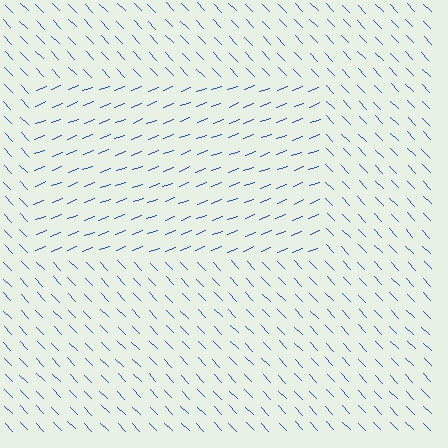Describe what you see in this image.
The image is filled with small blue line segments. A rectangle region in the image has lines oriented differently from the surrounding lines, creating a visible texture boundary.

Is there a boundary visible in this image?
Yes, there is a texture boundary formed by a change in line orientation.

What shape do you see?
I see a rectangle.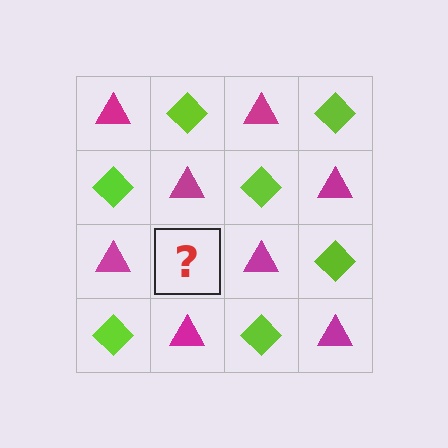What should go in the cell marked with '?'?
The missing cell should contain a lime diamond.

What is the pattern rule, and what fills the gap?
The rule is that it alternates magenta triangle and lime diamond in a checkerboard pattern. The gap should be filled with a lime diamond.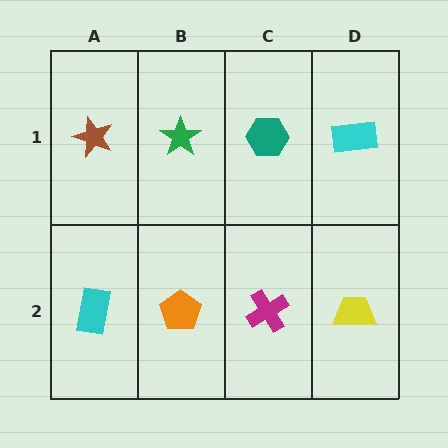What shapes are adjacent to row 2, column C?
A teal hexagon (row 1, column C), an orange pentagon (row 2, column B), a yellow trapezoid (row 2, column D).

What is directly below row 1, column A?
A cyan rectangle.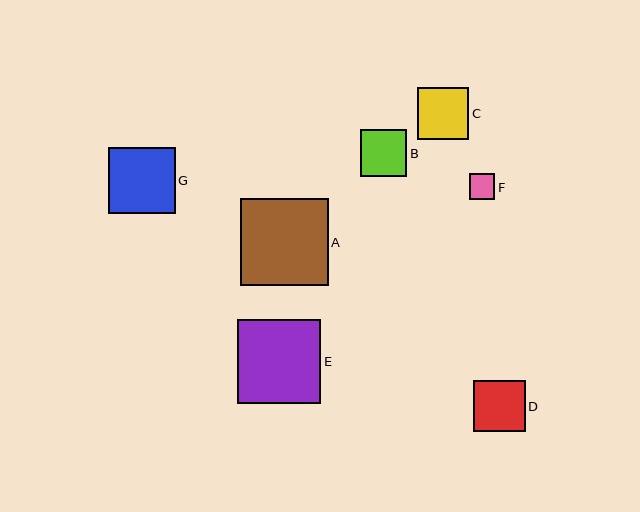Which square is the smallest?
Square F is the smallest with a size of approximately 25 pixels.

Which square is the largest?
Square A is the largest with a size of approximately 88 pixels.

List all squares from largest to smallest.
From largest to smallest: A, E, G, C, D, B, F.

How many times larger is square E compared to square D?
Square E is approximately 1.6 times the size of square D.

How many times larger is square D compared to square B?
Square D is approximately 1.1 times the size of square B.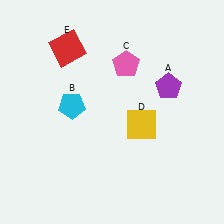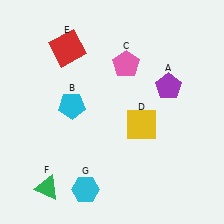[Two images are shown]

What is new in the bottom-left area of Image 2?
A green triangle (F) was added in the bottom-left area of Image 2.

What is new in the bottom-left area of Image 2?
A cyan hexagon (G) was added in the bottom-left area of Image 2.